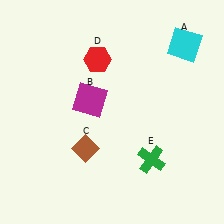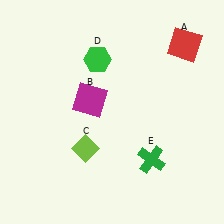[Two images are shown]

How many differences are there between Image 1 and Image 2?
There are 3 differences between the two images.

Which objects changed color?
A changed from cyan to red. C changed from brown to lime. D changed from red to green.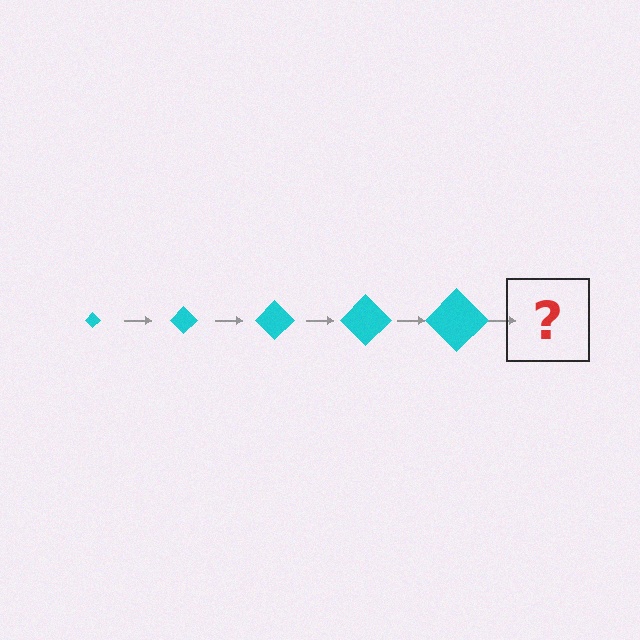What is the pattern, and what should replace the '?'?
The pattern is that the diamond gets progressively larger each step. The '?' should be a cyan diamond, larger than the previous one.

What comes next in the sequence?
The next element should be a cyan diamond, larger than the previous one.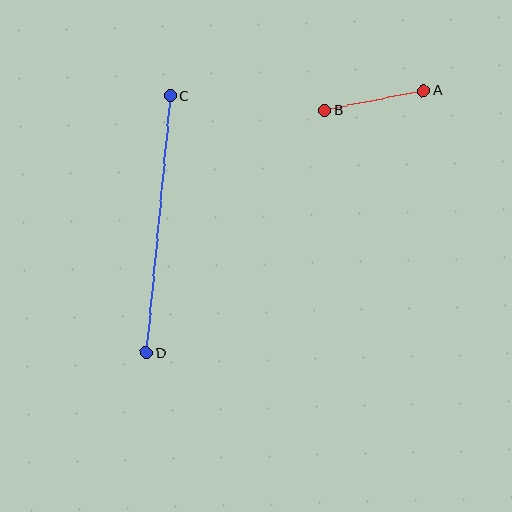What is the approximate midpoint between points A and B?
The midpoint is at approximately (374, 101) pixels.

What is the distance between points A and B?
The distance is approximately 101 pixels.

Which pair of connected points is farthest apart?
Points C and D are farthest apart.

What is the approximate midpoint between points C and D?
The midpoint is at approximately (158, 224) pixels.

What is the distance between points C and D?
The distance is approximately 258 pixels.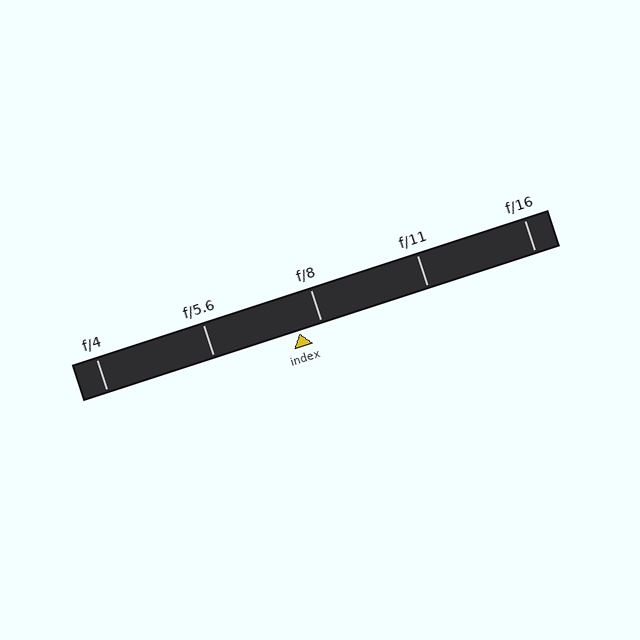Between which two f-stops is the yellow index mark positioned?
The index mark is between f/5.6 and f/8.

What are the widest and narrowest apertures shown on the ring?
The widest aperture shown is f/4 and the narrowest is f/16.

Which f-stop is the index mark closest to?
The index mark is closest to f/8.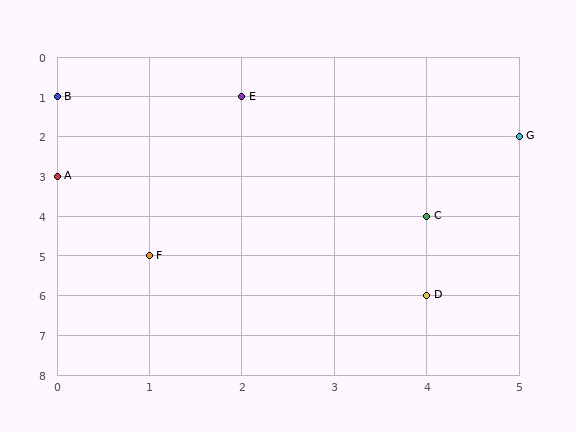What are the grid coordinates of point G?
Point G is at grid coordinates (5, 2).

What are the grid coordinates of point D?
Point D is at grid coordinates (4, 6).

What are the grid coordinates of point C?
Point C is at grid coordinates (4, 4).